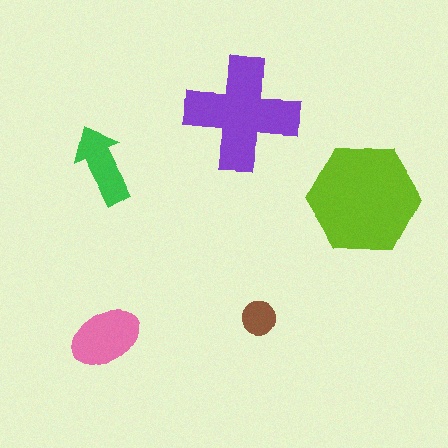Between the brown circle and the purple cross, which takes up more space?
The purple cross.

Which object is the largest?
The lime hexagon.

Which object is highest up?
The purple cross is topmost.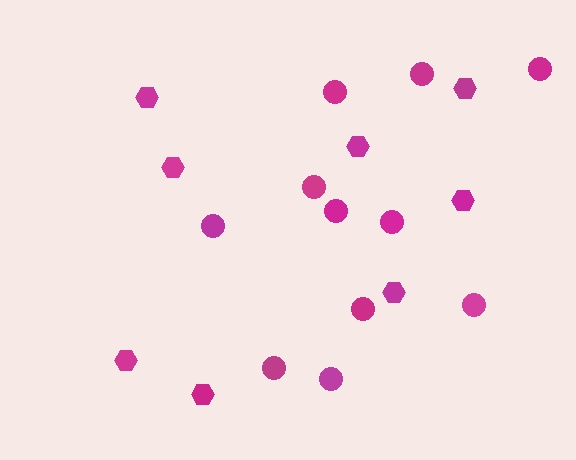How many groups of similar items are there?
There are 2 groups: one group of hexagons (8) and one group of circles (11).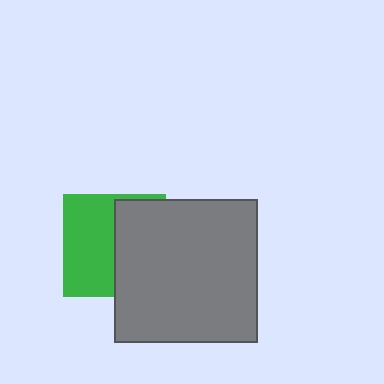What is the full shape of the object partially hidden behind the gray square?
The partially hidden object is a green square.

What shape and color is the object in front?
The object in front is a gray square.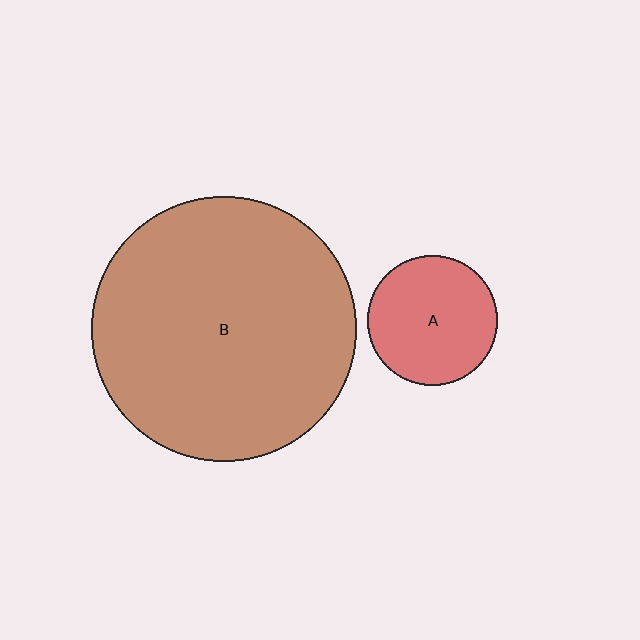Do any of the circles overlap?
No, none of the circles overlap.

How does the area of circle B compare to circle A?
Approximately 4.2 times.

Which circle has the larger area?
Circle B (brown).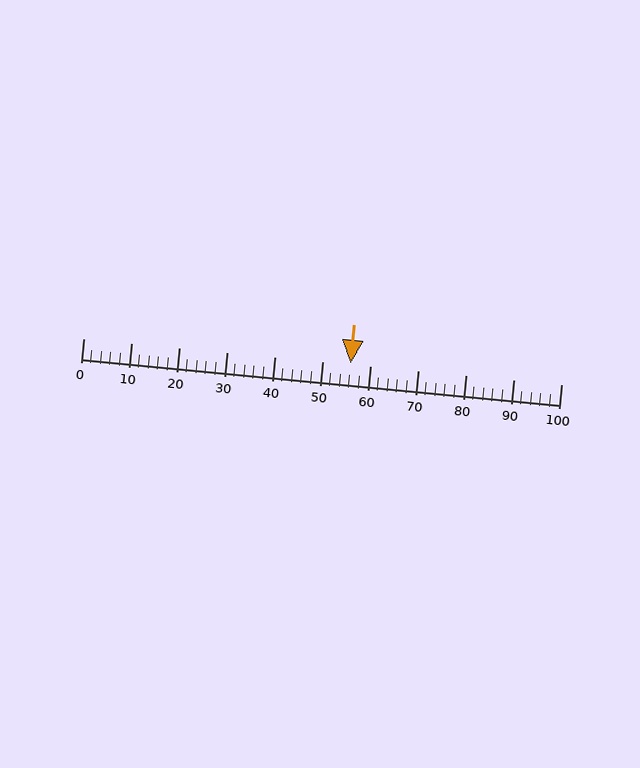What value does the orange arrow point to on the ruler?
The orange arrow points to approximately 56.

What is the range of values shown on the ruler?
The ruler shows values from 0 to 100.